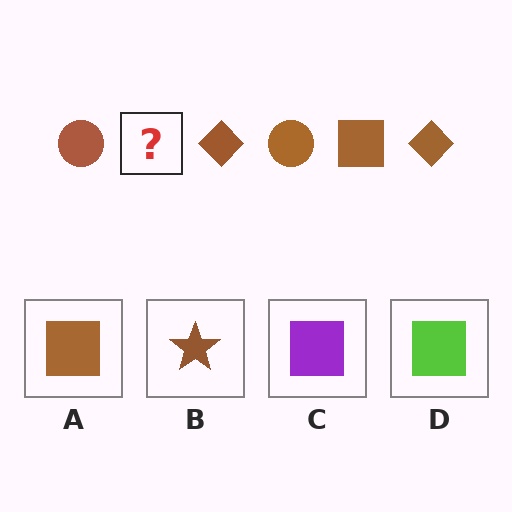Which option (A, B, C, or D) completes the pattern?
A.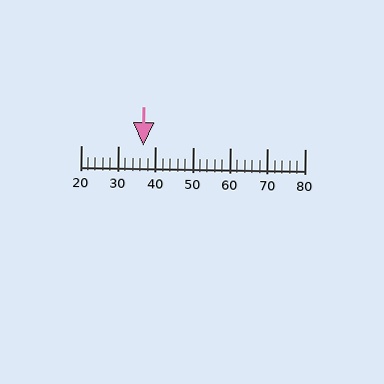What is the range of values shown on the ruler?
The ruler shows values from 20 to 80.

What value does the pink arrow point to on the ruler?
The pink arrow points to approximately 37.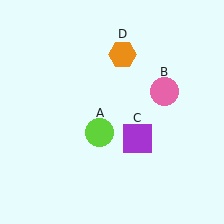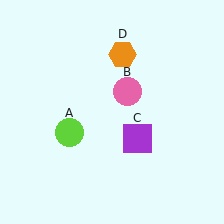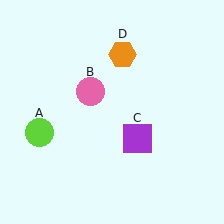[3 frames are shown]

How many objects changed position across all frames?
2 objects changed position: lime circle (object A), pink circle (object B).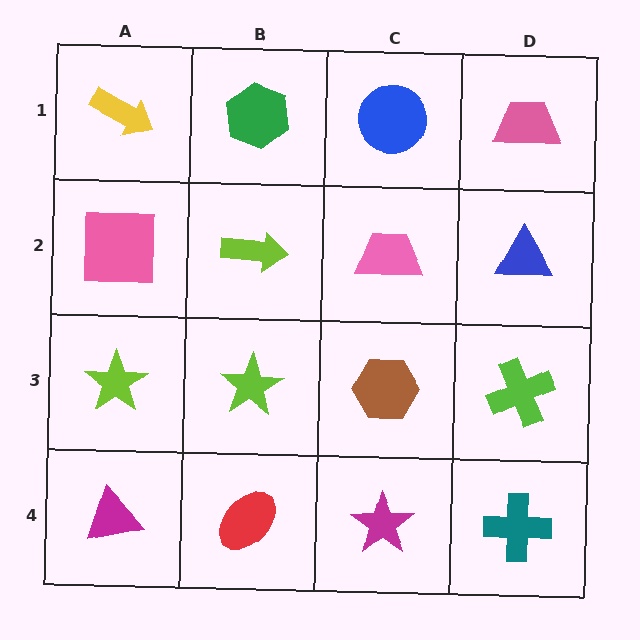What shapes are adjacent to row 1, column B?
A lime arrow (row 2, column B), a yellow arrow (row 1, column A), a blue circle (row 1, column C).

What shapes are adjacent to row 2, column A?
A yellow arrow (row 1, column A), a lime star (row 3, column A), a lime arrow (row 2, column B).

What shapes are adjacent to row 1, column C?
A pink trapezoid (row 2, column C), a green hexagon (row 1, column B), a pink trapezoid (row 1, column D).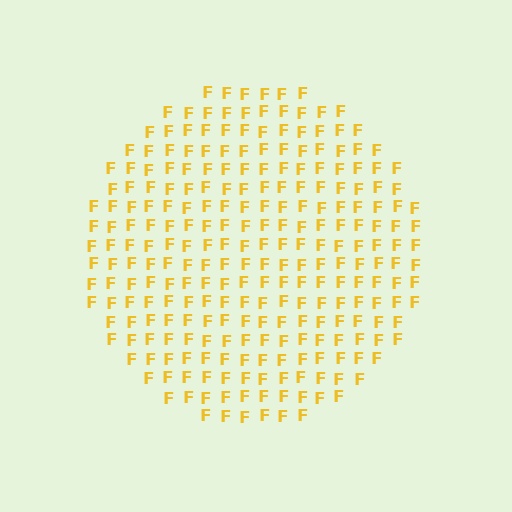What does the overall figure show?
The overall figure shows a circle.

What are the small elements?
The small elements are letter F's.